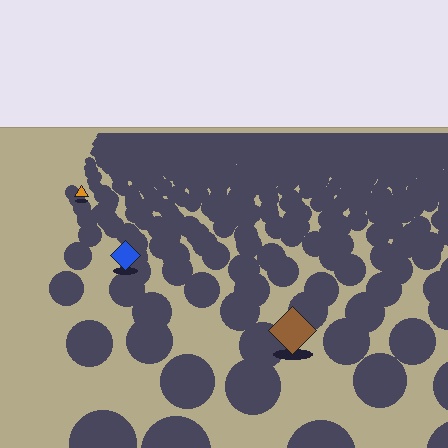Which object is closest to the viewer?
The brown diamond is closest. The texture marks near it are larger and more spread out.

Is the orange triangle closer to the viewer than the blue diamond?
No. The blue diamond is closer — you can tell from the texture gradient: the ground texture is coarser near it.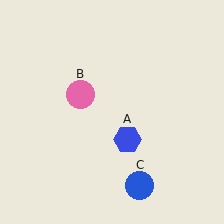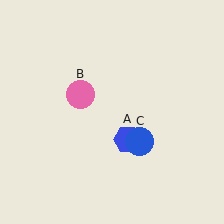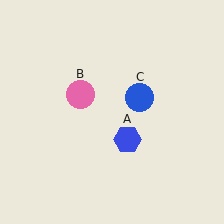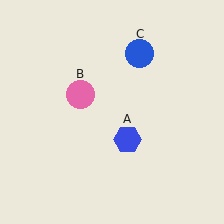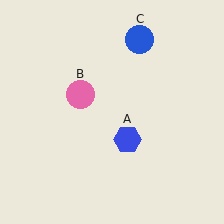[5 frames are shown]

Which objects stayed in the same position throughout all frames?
Blue hexagon (object A) and pink circle (object B) remained stationary.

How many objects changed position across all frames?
1 object changed position: blue circle (object C).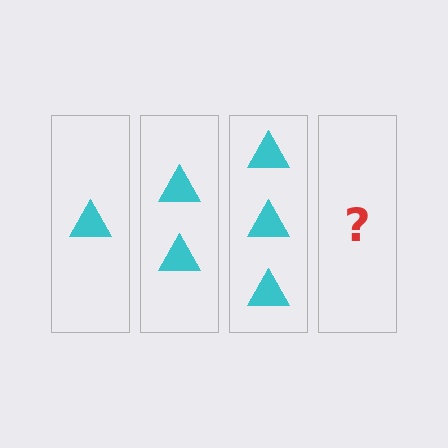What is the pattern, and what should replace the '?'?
The pattern is that each step adds one more triangle. The '?' should be 4 triangles.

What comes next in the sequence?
The next element should be 4 triangles.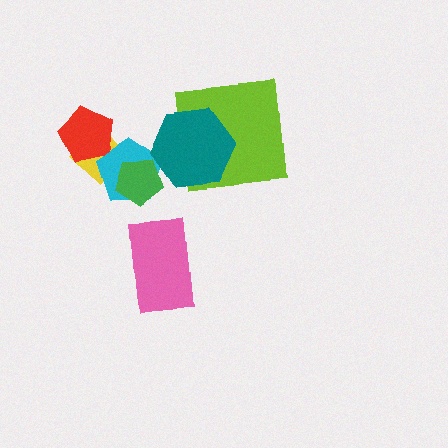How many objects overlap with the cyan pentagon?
4 objects overlap with the cyan pentagon.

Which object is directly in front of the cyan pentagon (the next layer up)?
The teal hexagon is directly in front of the cyan pentagon.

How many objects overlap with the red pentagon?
2 objects overlap with the red pentagon.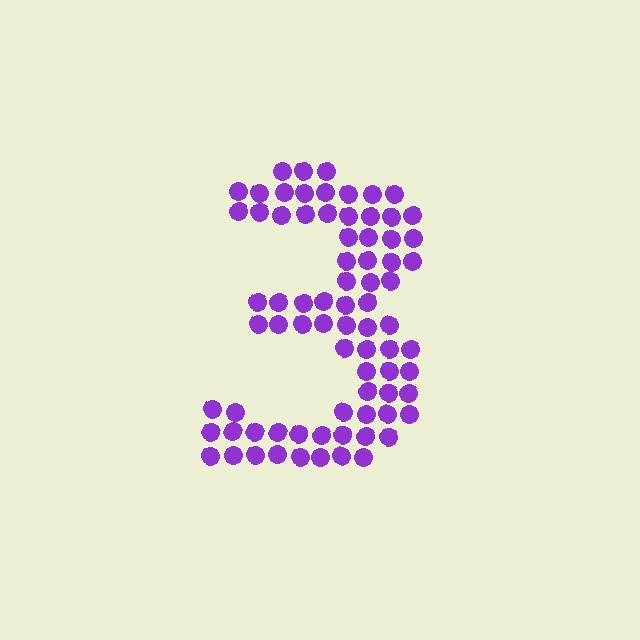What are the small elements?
The small elements are circles.